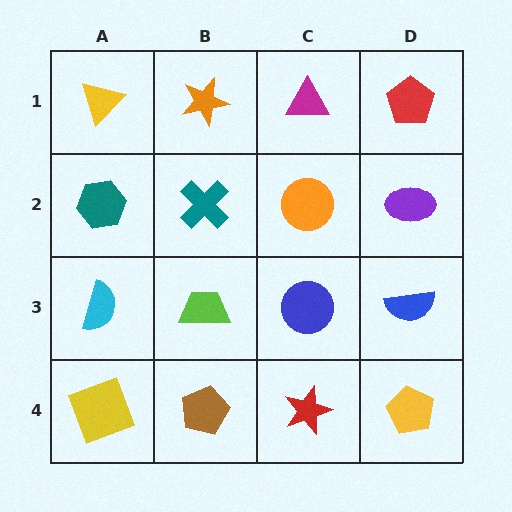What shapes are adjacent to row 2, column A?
A yellow triangle (row 1, column A), a cyan semicircle (row 3, column A), a teal cross (row 2, column B).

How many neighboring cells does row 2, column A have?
3.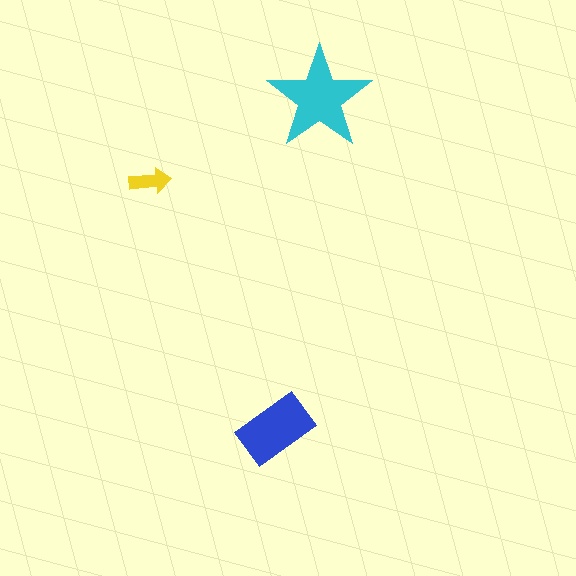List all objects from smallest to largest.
The yellow arrow, the blue rectangle, the cyan star.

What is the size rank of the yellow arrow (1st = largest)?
3rd.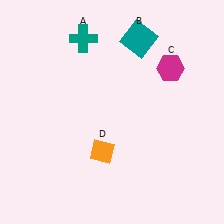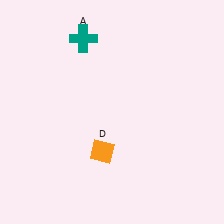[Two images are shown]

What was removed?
The magenta hexagon (C), the teal square (B) were removed in Image 2.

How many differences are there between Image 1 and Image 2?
There are 2 differences between the two images.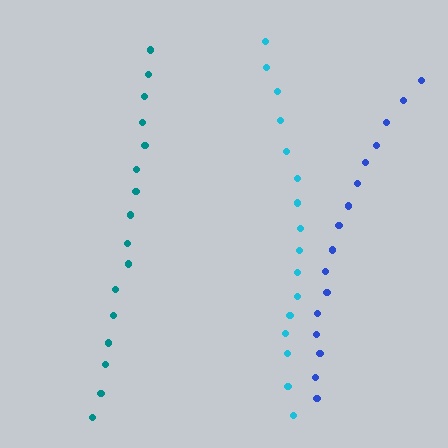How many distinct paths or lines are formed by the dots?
There are 3 distinct paths.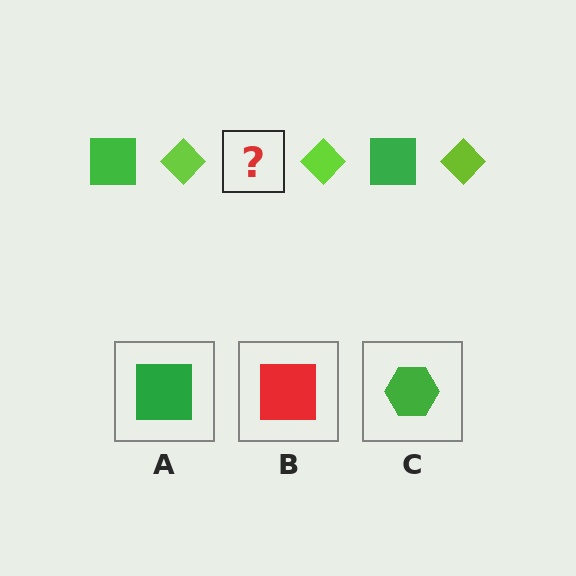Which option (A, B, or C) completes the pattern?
A.